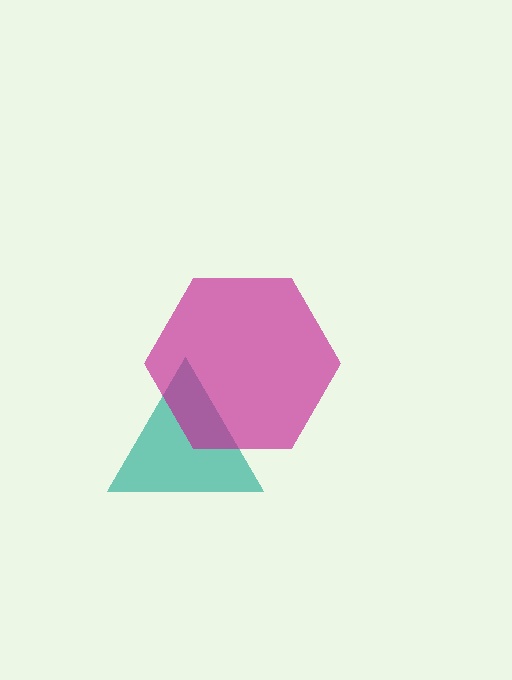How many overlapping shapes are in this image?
There are 2 overlapping shapes in the image.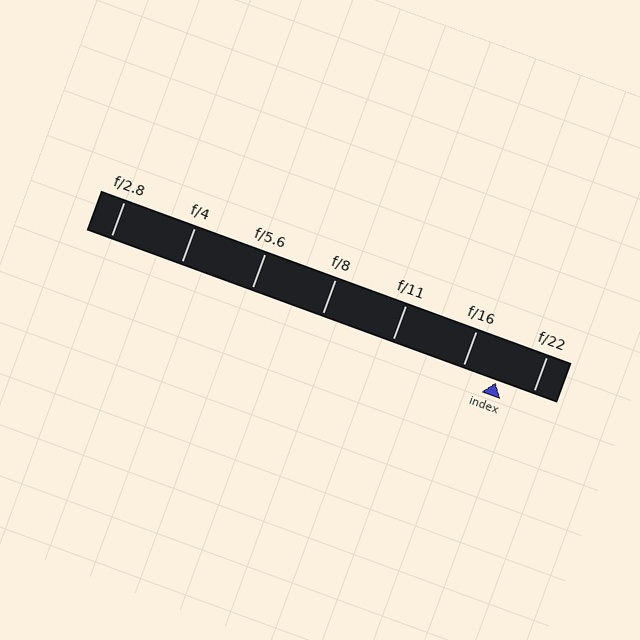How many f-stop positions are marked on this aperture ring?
There are 7 f-stop positions marked.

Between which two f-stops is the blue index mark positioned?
The index mark is between f/16 and f/22.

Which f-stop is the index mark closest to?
The index mark is closest to f/16.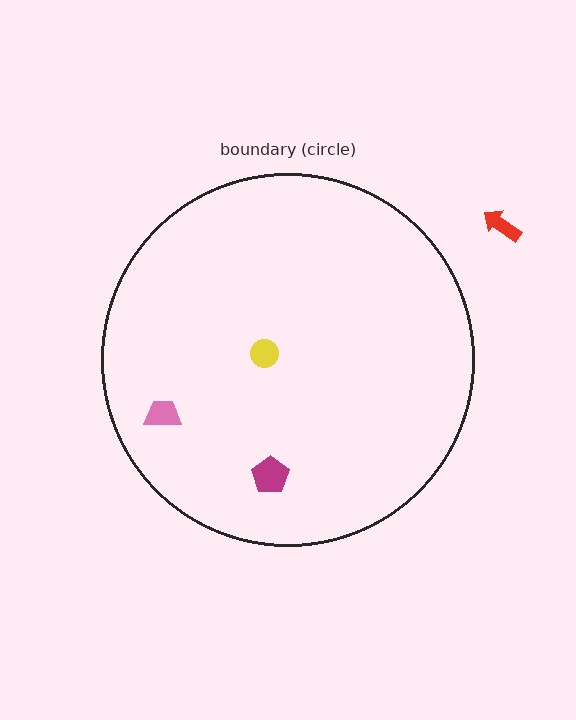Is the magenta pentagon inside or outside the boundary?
Inside.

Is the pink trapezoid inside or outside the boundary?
Inside.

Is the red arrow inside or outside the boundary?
Outside.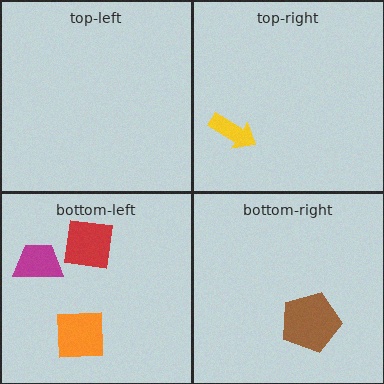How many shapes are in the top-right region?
1.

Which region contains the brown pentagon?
The bottom-right region.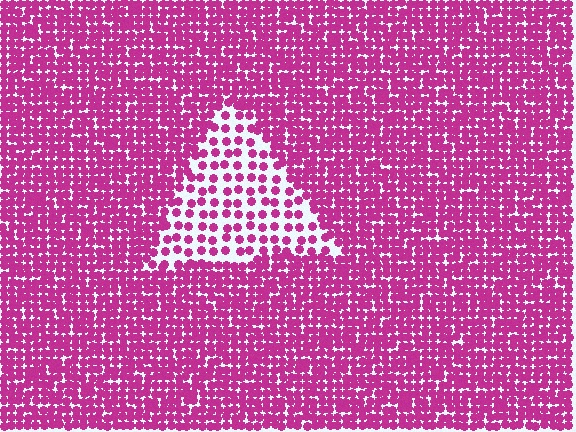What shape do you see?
I see a triangle.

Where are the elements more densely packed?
The elements are more densely packed outside the triangle boundary.